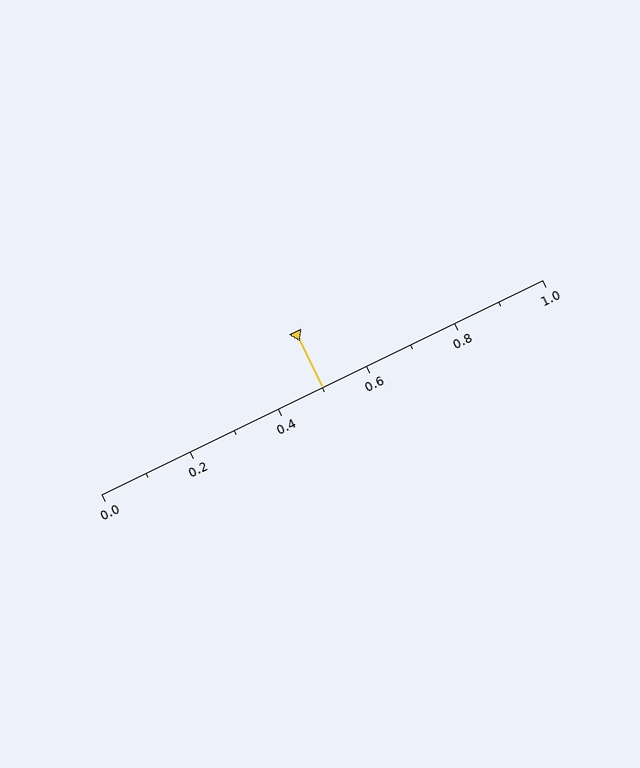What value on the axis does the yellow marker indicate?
The marker indicates approximately 0.5.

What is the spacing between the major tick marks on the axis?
The major ticks are spaced 0.2 apart.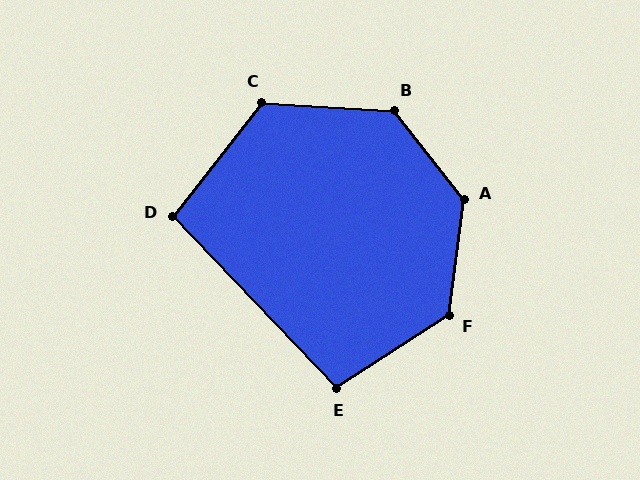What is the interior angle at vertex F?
Approximately 130 degrees (obtuse).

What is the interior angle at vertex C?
Approximately 125 degrees (obtuse).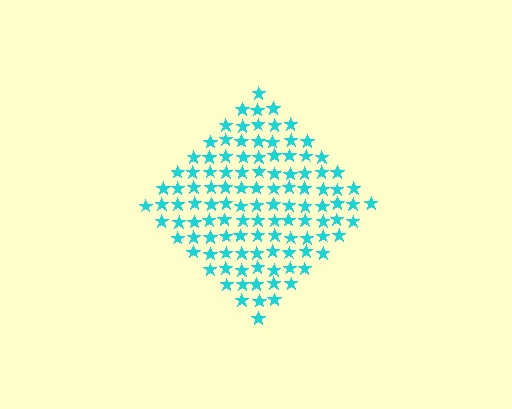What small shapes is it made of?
It is made of small stars.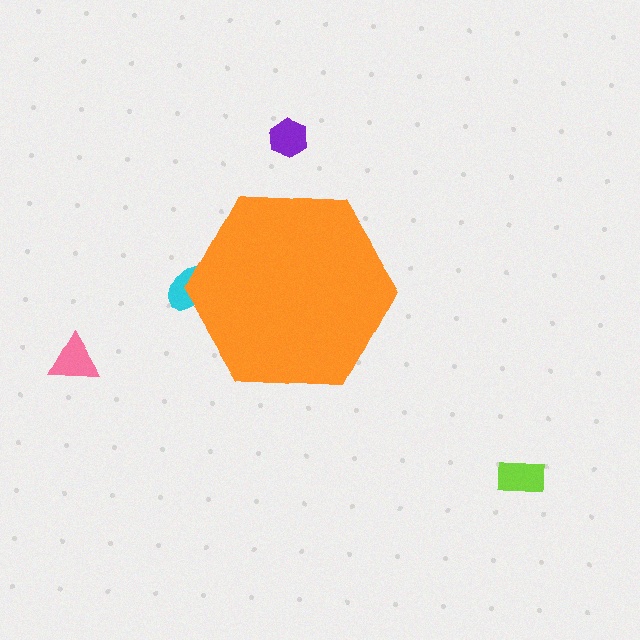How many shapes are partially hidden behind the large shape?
1 shape is partially hidden.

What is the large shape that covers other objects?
An orange hexagon.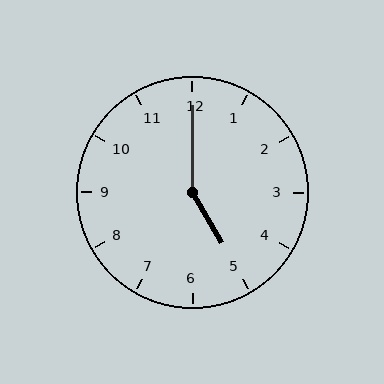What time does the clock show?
5:00.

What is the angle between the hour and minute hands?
Approximately 150 degrees.